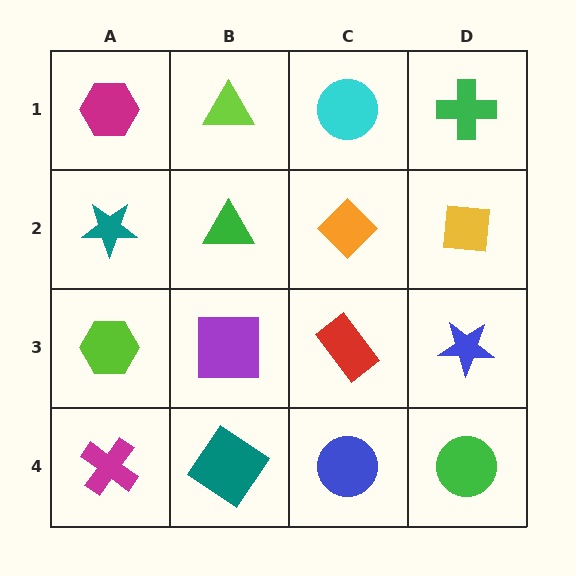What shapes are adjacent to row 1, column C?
An orange diamond (row 2, column C), a lime triangle (row 1, column B), a green cross (row 1, column D).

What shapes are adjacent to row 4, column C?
A red rectangle (row 3, column C), a teal diamond (row 4, column B), a green circle (row 4, column D).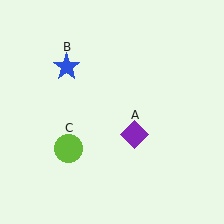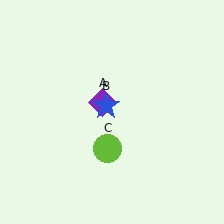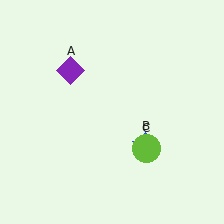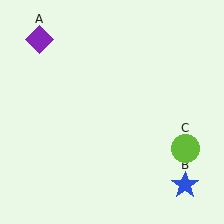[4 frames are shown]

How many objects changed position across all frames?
3 objects changed position: purple diamond (object A), blue star (object B), lime circle (object C).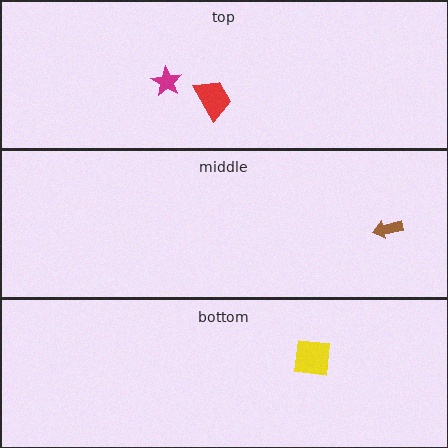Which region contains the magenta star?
The top region.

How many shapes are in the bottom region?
1.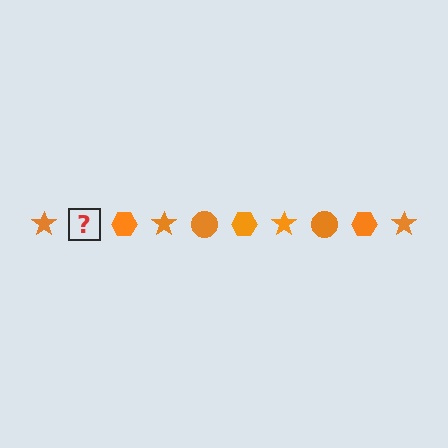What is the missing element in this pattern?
The missing element is an orange circle.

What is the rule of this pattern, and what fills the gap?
The rule is that the pattern cycles through star, circle, hexagon shapes in orange. The gap should be filled with an orange circle.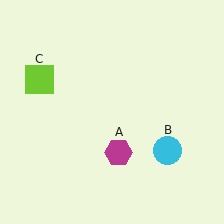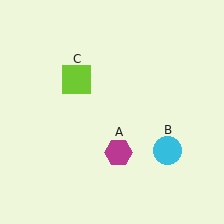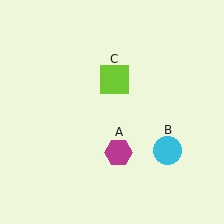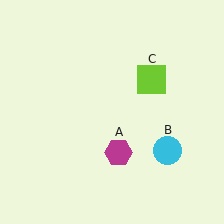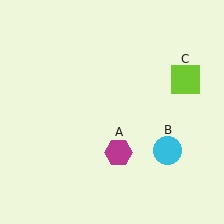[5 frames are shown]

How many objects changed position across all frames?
1 object changed position: lime square (object C).